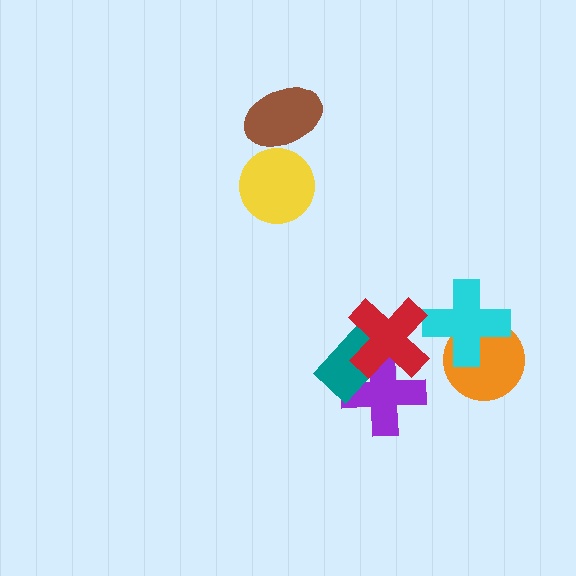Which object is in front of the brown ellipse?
The yellow circle is in front of the brown ellipse.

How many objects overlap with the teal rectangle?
2 objects overlap with the teal rectangle.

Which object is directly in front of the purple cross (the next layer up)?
The teal rectangle is directly in front of the purple cross.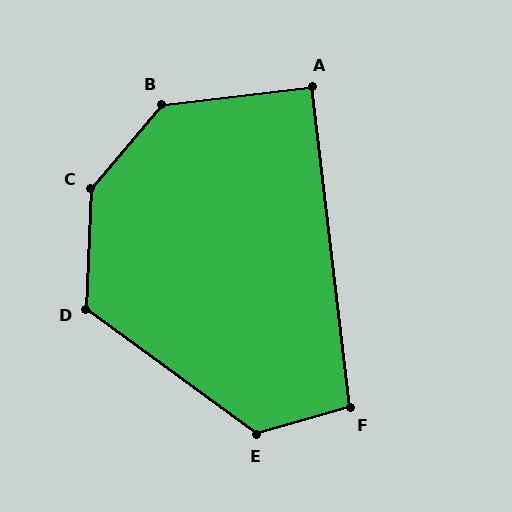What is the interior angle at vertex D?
Approximately 124 degrees (obtuse).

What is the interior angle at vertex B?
Approximately 137 degrees (obtuse).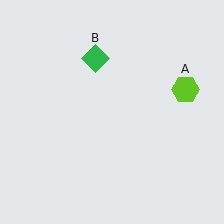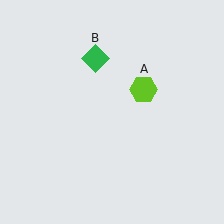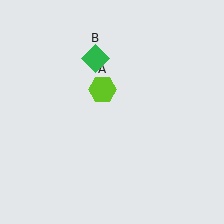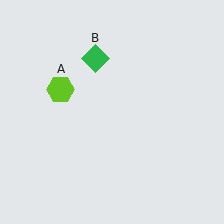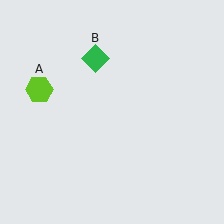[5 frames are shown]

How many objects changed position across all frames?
1 object changed position: lime hexagon (object A).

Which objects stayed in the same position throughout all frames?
Green diamond (object B) remained stationary.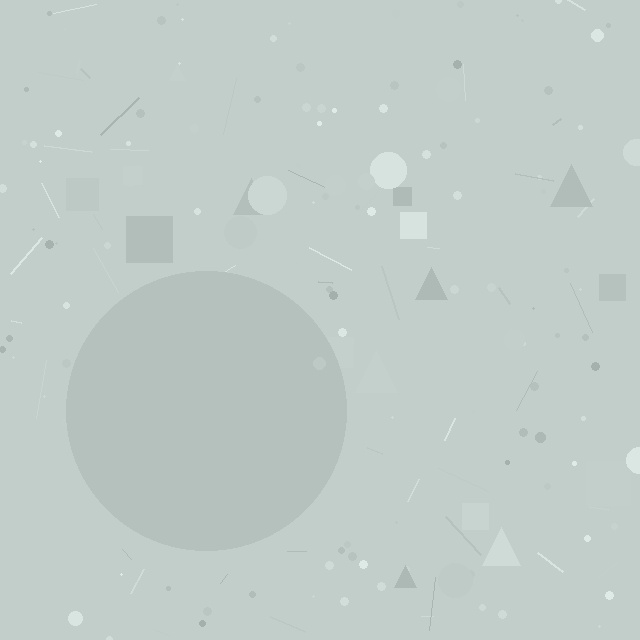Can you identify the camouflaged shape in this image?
The camouflaged shape is a circle.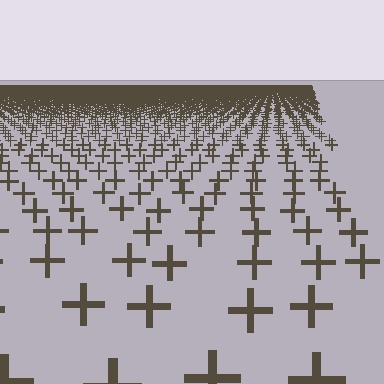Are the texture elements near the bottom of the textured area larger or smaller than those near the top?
Larger. Near the bottom, elements are closer to the viewer and appear at a bigger on-screen size.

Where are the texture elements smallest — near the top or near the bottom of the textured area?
Near the top.